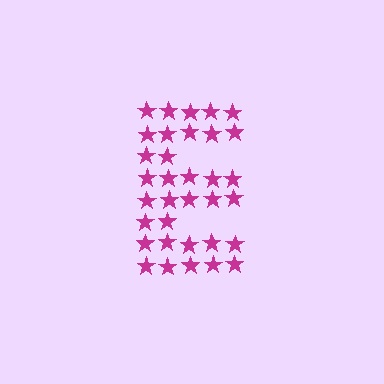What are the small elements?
The small elements are stars.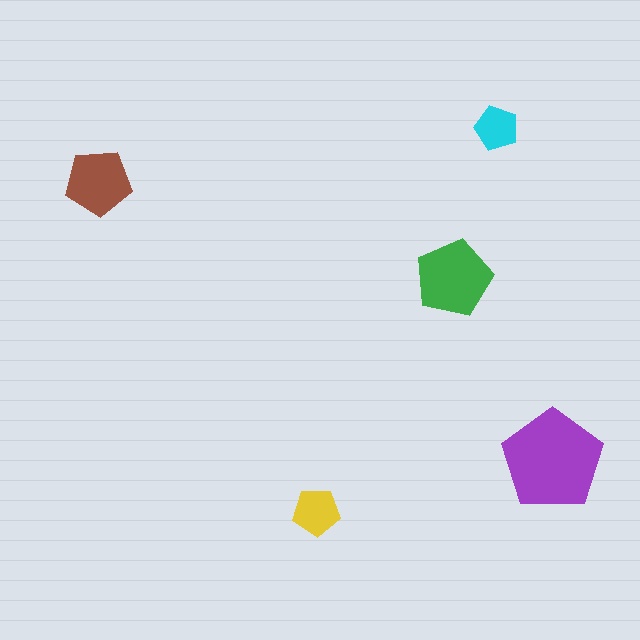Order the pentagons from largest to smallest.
the purple one, the green one, the brown one, the yellow one, the cyan one.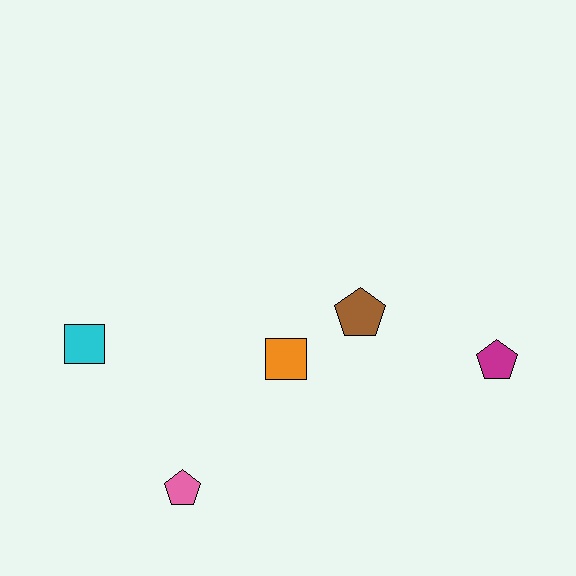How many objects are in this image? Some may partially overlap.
There are 5 objects.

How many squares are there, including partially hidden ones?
There are 2 squares.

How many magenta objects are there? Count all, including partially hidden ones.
There is 1 magenta object.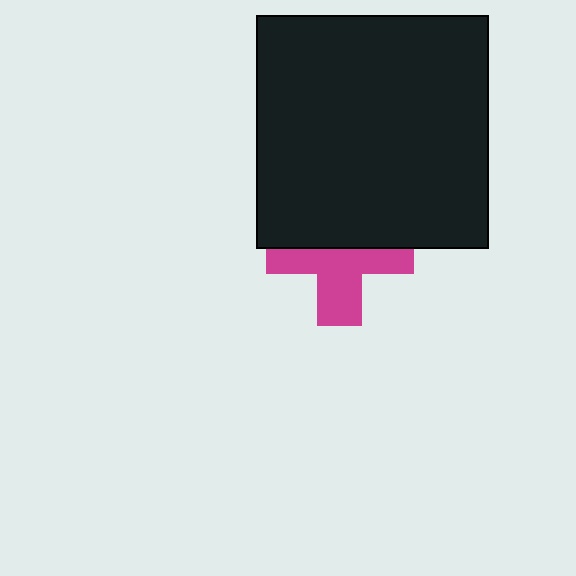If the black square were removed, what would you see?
You would see the complete magenta cross.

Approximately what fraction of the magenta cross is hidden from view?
Roughly 47% of the magenta cross is hidden behind the black square.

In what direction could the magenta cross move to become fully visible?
The magenta cross could move down. That would shift it out from behind the black square entirely.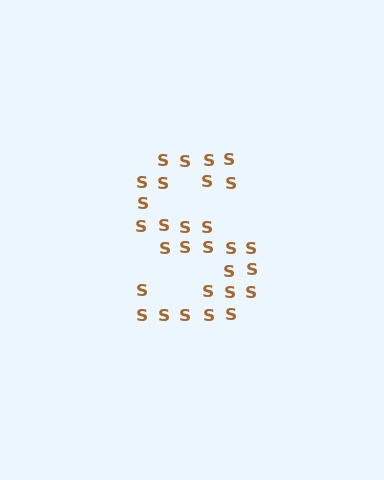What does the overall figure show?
The overall figure shows the letter S.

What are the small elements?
The small elements are letter S's.